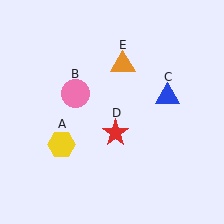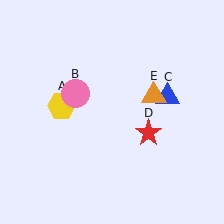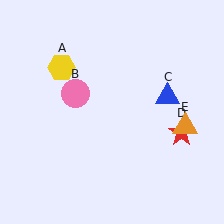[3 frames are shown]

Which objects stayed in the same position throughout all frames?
Pink circle (object B) and blue triangle (object C) remained stationary.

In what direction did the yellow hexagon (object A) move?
The yellow hexagon (object A) moved up.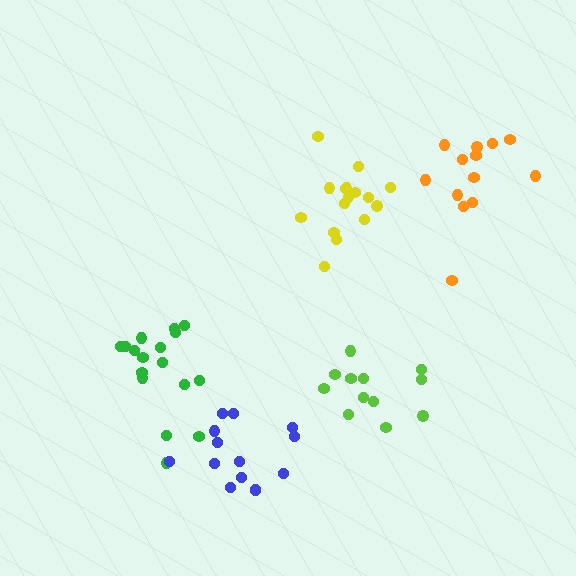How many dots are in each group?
Group 1: 16 dots, Group 2: 17 dots, Group 3: 12 dots, Group 4: 13 dots, Group 5: 14 dots (72 total).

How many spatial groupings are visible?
There are 5 spatial groupings.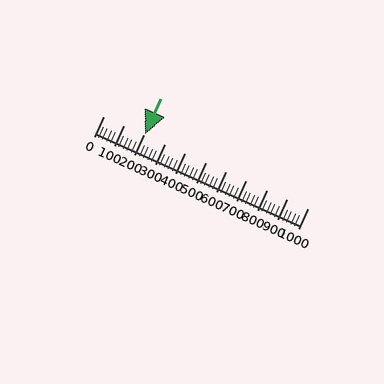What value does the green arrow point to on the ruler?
The green arrow points to approximately 205.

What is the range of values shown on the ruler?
The ruler shows values from 0 to 1000.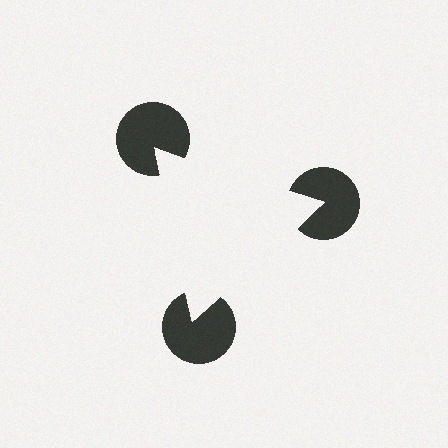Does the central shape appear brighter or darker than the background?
It typically appears slightly brighter than the background, even though no actual brightness change is drawn.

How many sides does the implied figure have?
3 sides.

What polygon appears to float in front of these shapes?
An illusory triangle — its edges are inferred from the aligned wedge cuts in the pac-man discs, not physically drawn.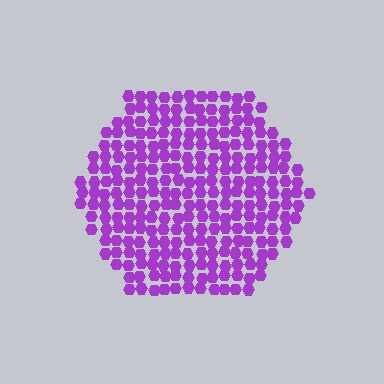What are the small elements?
The small elements are hexagons.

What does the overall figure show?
The overall figure shows a hexagon.